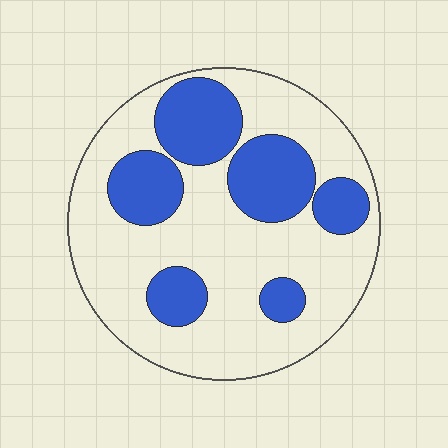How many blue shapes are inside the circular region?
6.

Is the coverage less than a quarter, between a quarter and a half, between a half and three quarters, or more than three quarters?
Between a quarter and a half.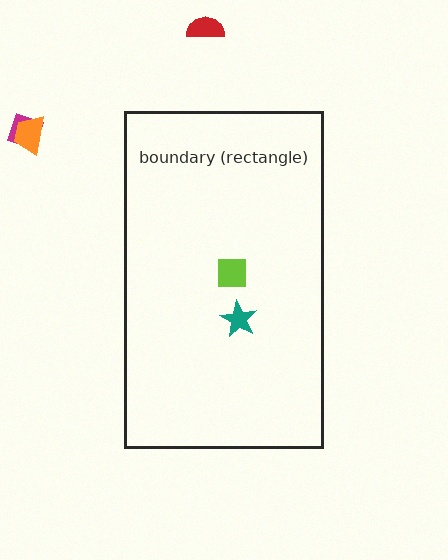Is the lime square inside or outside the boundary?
Inside.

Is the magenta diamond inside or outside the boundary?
Outside.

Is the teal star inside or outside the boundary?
Inside.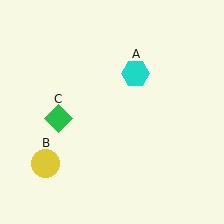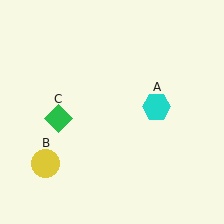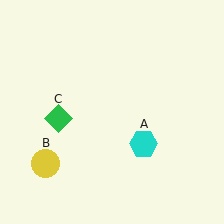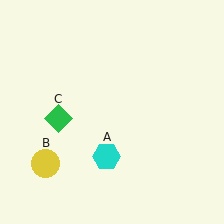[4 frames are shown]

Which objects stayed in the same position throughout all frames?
Yellow circle (object B) and green diamond (object C) remained stationary.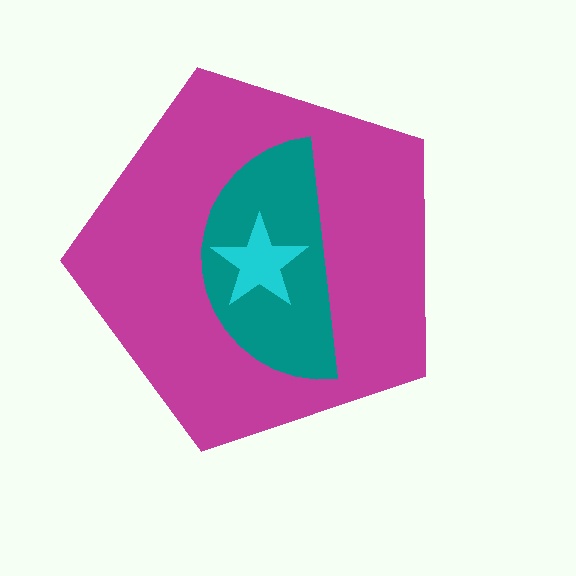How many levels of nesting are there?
3.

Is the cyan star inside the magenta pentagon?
Yes.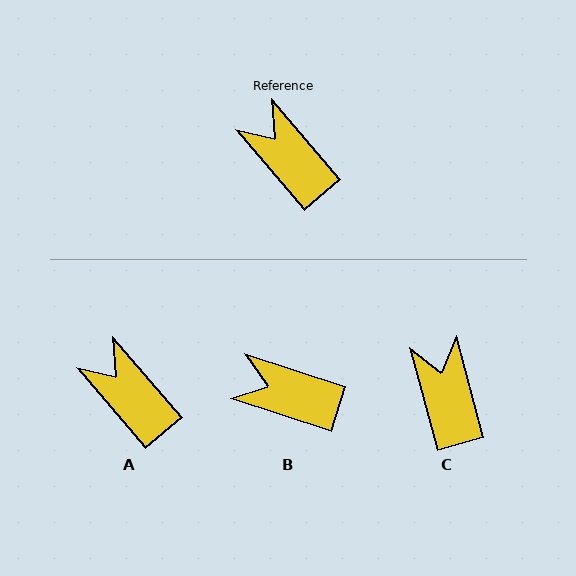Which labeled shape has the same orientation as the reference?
A.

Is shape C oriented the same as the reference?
No, it is off by about 26 degrees.